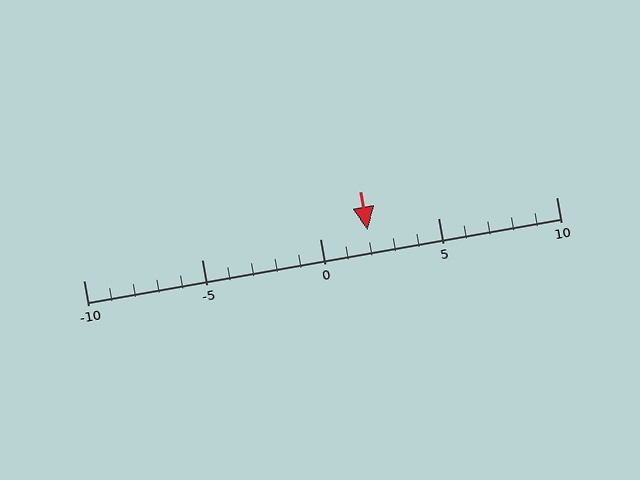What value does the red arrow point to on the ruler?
The red arrow points to approximately 2.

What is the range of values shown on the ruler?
The ruler shows values from -10 to 10.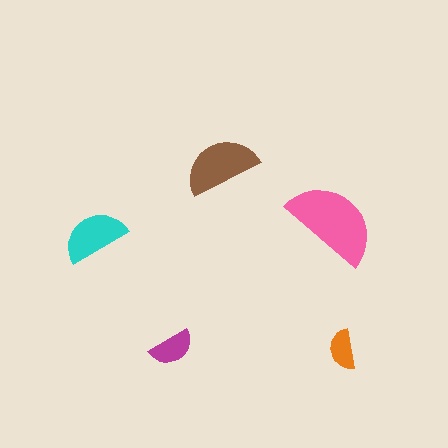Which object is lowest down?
The orange semicircle is bottommost.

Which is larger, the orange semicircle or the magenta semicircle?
The magenta one.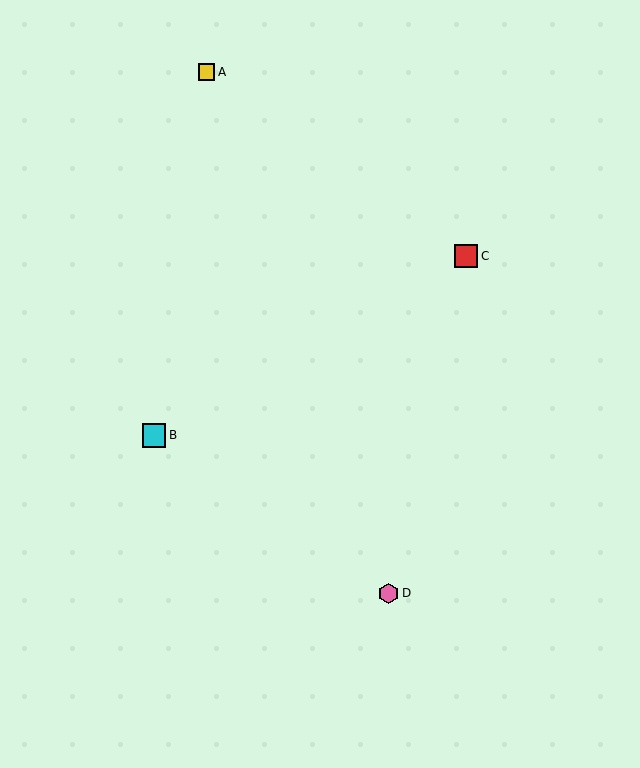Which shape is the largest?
The cyan square (labeled B) is the largest.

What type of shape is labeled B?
Shape B is a cyan square.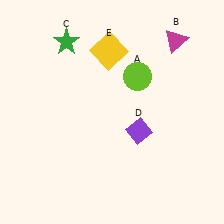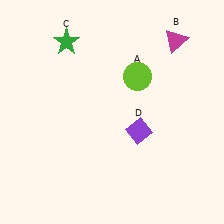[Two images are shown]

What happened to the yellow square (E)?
The yellow square (E) was removed in Image 2. It was in the top-left area of Image 1.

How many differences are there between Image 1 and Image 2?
There is 1 difference between the two images.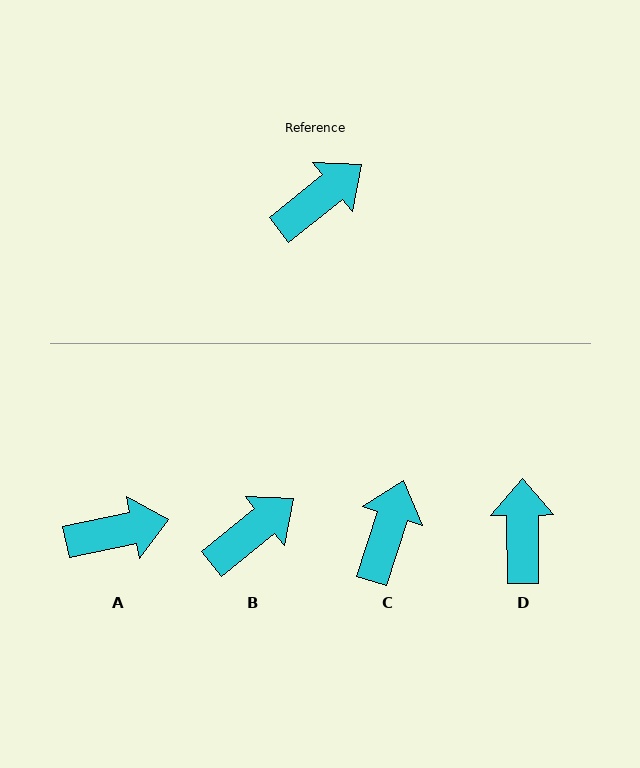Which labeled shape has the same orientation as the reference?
B.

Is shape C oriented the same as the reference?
No, it is off by about 34 degrees.